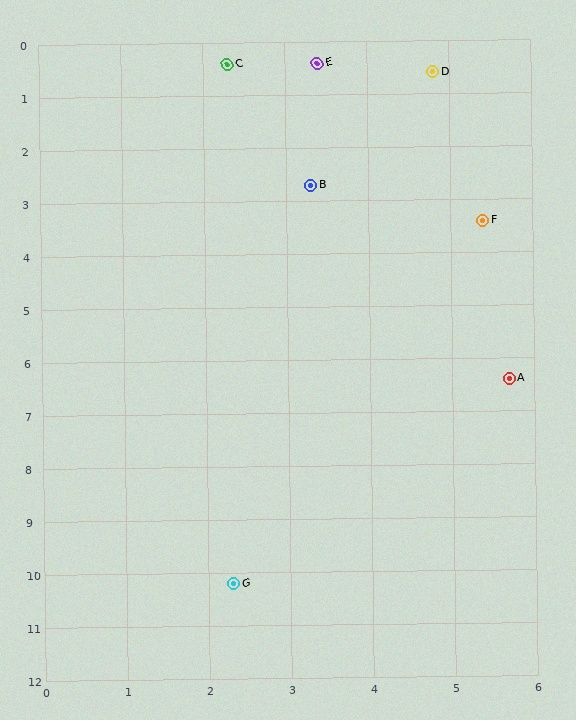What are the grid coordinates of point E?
Point E is at approximately (3.4, 0.4).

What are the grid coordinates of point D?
Point D is at approximately (4.8, 0.6).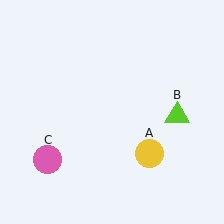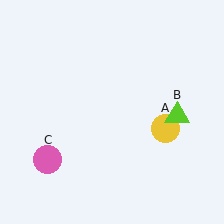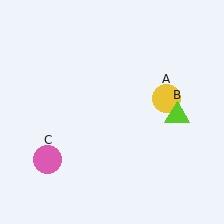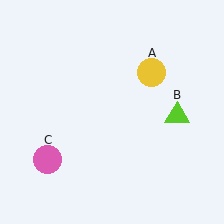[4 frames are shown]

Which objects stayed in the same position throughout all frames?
Lime triangle (object B) and pink circle (object C) remained stationary.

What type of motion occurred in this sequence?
The yellow circle (object A) rotated counterclockwise around the center of the scene.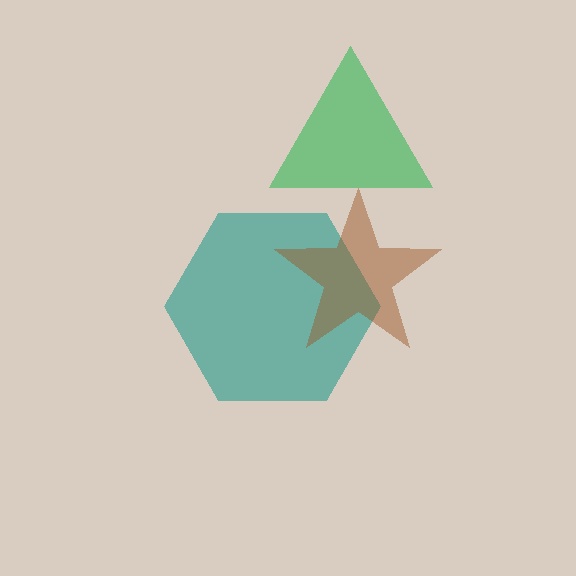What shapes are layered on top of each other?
The layered shapes are: a green triangle, a teal hexagon, a brown star.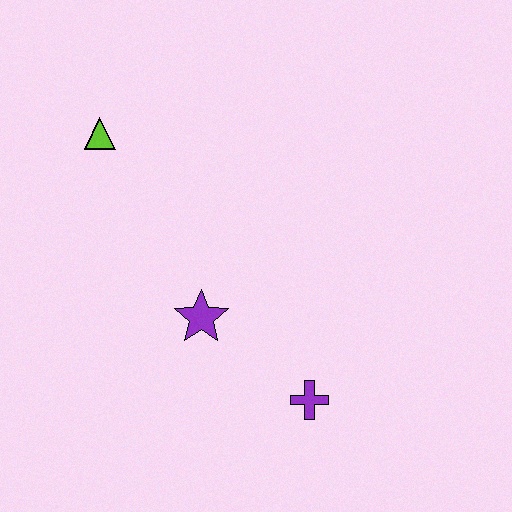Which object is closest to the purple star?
The purple cross is closest to the purple star.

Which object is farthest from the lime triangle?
The purple cross is farthest from the lime triangle.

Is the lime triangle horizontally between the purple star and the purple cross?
No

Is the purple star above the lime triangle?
No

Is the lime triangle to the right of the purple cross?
No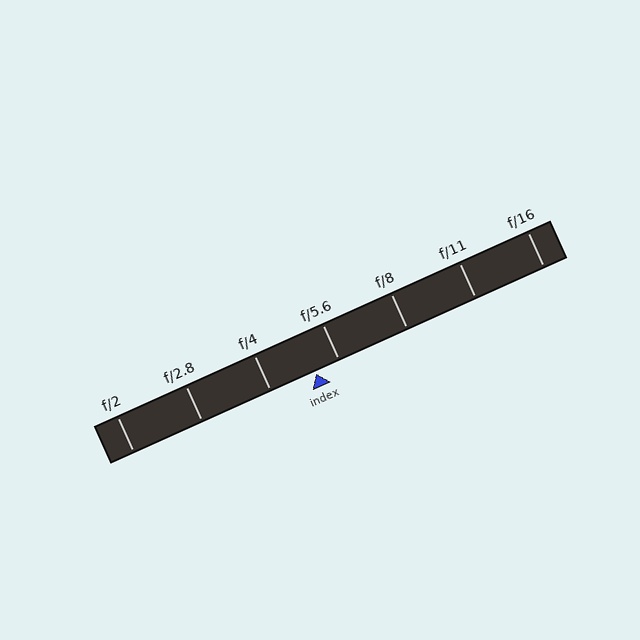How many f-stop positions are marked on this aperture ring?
There are 7 f-stop positions marked.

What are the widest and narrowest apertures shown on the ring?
The widest aperture shown is f/2 and the narrowest is f/16.